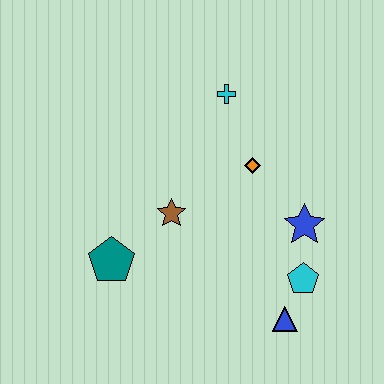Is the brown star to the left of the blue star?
Yes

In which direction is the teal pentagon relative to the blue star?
The teal pentagon is to the left of the blue star.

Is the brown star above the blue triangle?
Yes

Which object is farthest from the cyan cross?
The blue triangle is farthest from the cyan cross.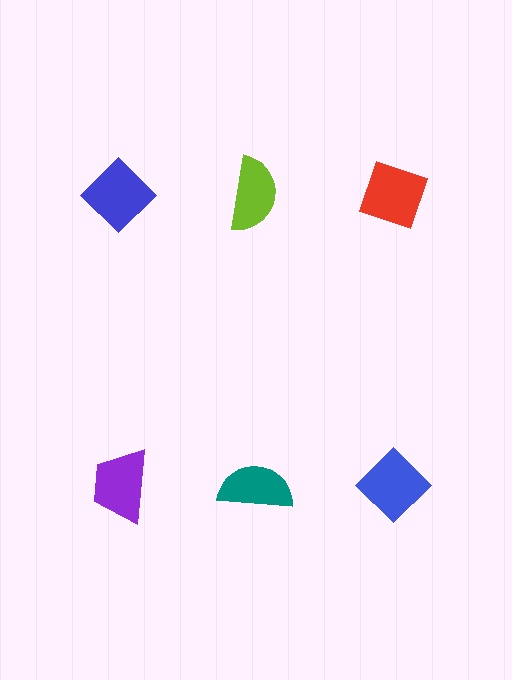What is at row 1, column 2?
A lime semicircle.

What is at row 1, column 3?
A red diamond.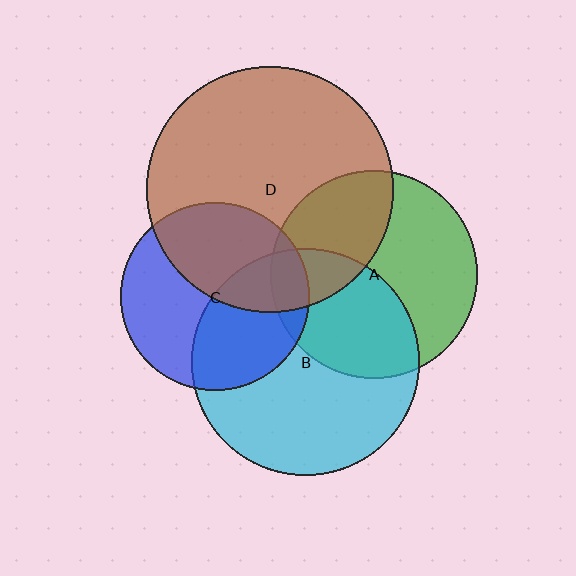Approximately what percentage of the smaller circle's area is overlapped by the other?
Approximately 35%.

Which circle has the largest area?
Circle D (brown).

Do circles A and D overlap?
Yes.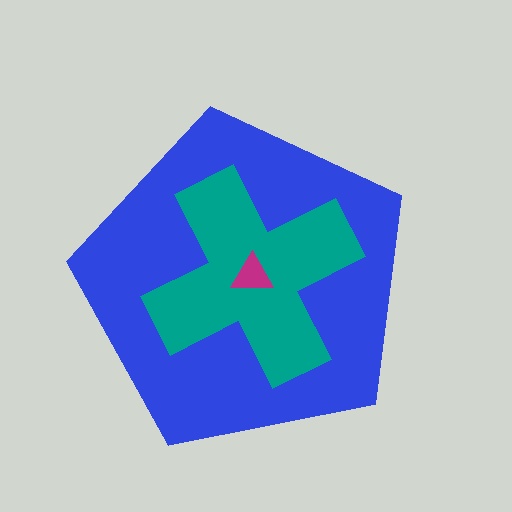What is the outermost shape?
The blue pentagon.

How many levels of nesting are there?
3.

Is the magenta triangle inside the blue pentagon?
Yes.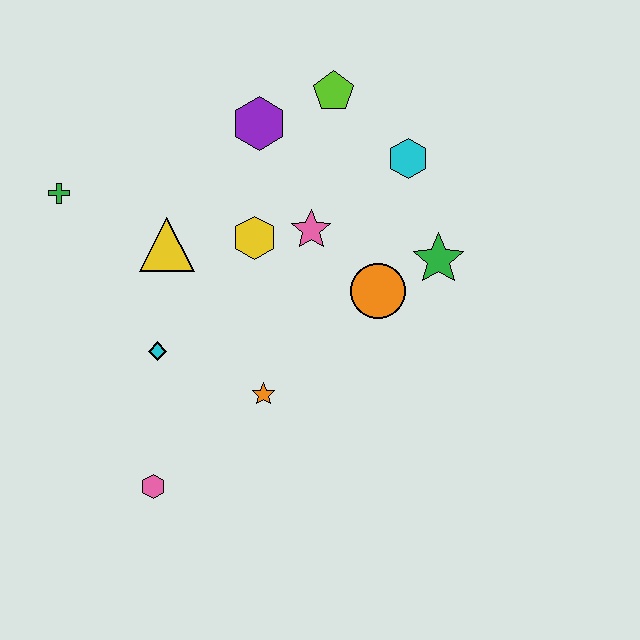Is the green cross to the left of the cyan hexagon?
Yes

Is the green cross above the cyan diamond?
Yes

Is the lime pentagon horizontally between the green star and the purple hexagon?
Yes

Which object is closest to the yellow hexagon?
The pink star is closest to the yellow hexagon.